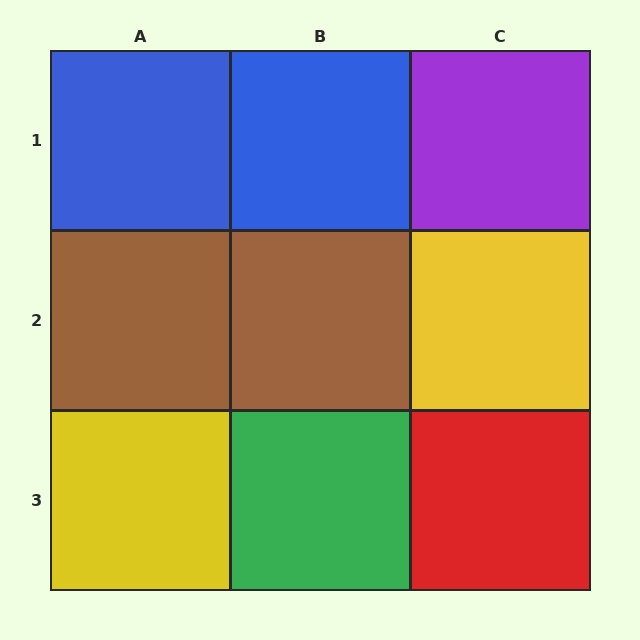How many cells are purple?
1 cell is purple.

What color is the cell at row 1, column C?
Purple.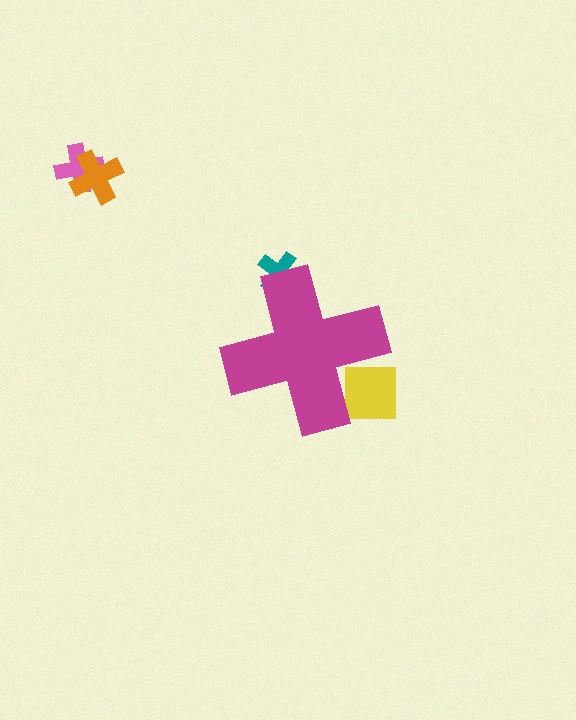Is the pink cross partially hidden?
No, the pink cross is fully visible.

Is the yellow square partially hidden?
Yes, the yellow square is partially hidden behind the magenta cross.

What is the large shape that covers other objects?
A magenta cross.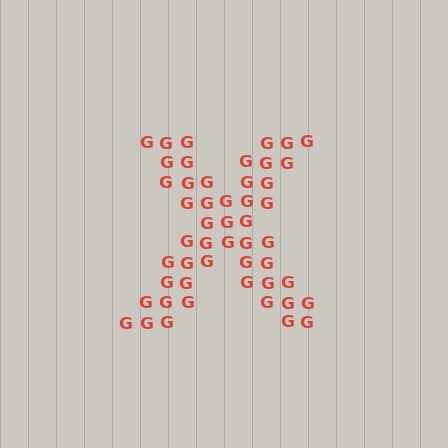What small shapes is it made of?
It is made of small letter G's.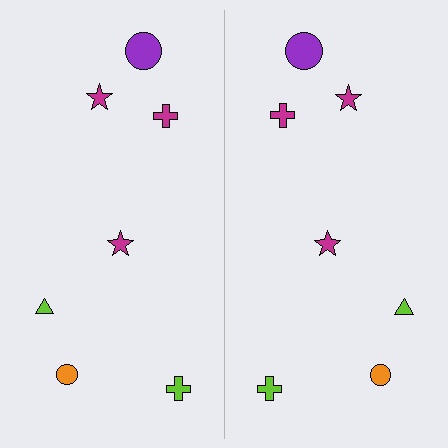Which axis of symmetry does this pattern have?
The pattern has a vertical axis of symmetry running through the center of the image.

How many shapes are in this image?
There are 14 shapes in this image.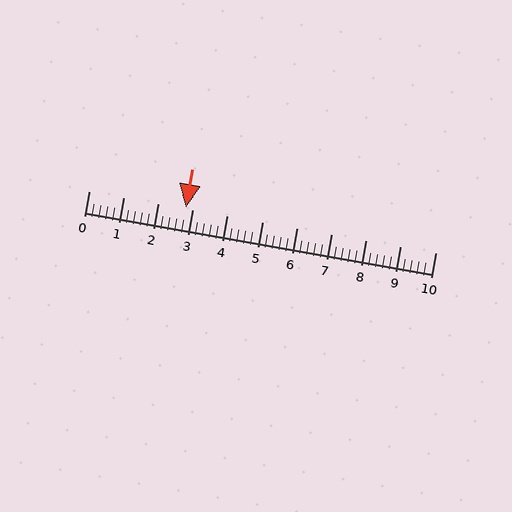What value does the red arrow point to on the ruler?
The red arrow points to approximately 2.8.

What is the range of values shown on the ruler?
The ruler shows values from 0 to 10.